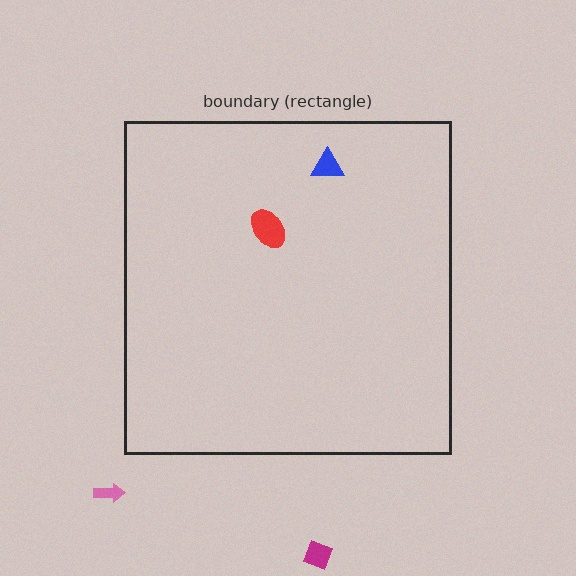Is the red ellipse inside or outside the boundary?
Inside.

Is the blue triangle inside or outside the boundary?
Inside.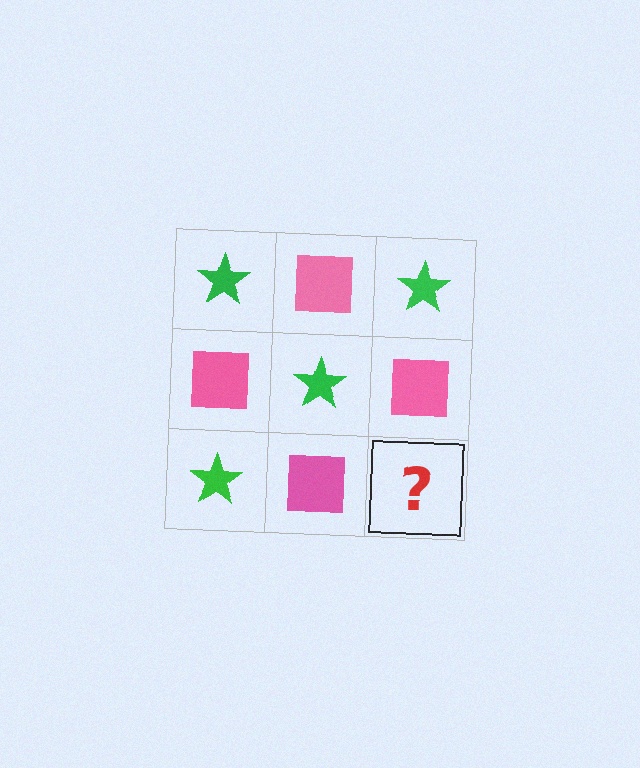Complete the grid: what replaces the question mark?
The question mark should be replaced with a green star.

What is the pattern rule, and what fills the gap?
The rule is that it alternates green star and pink square in a checkerboard pattern. The gap should be filled with a green star.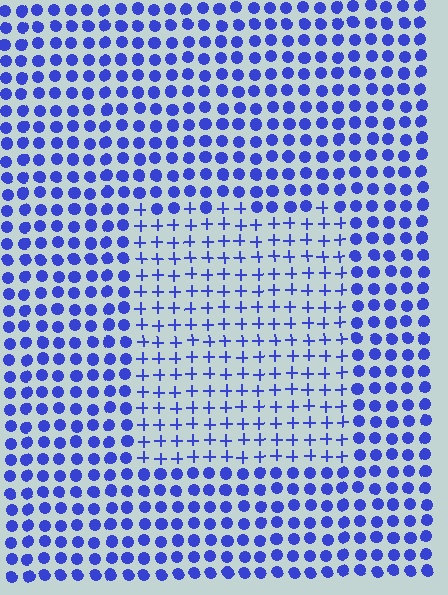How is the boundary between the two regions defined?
The boundary is defined by a change in element shape: plus signs inside vs. circles outside. All elements share the same color and spacing.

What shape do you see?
I see a rectangle.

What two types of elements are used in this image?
The image uses plus signs inside the rectangle region and circles outside it.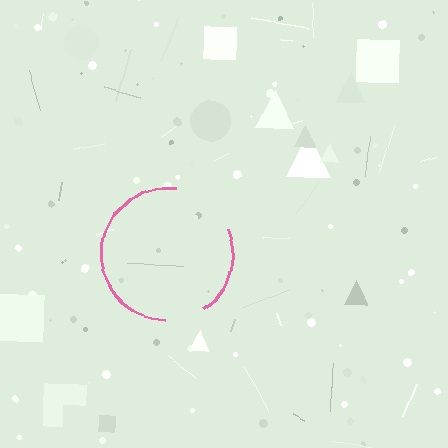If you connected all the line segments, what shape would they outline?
They would outline a circle.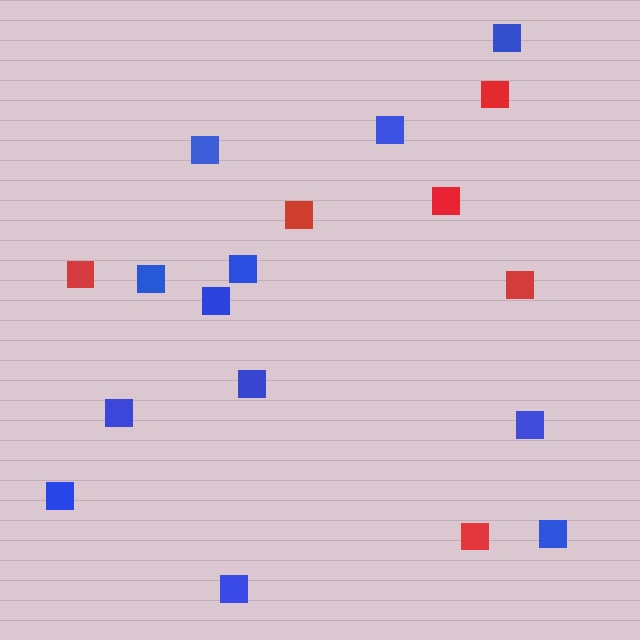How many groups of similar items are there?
There are 2 groups: one group of blue squares (12) and one group of red squares (6).